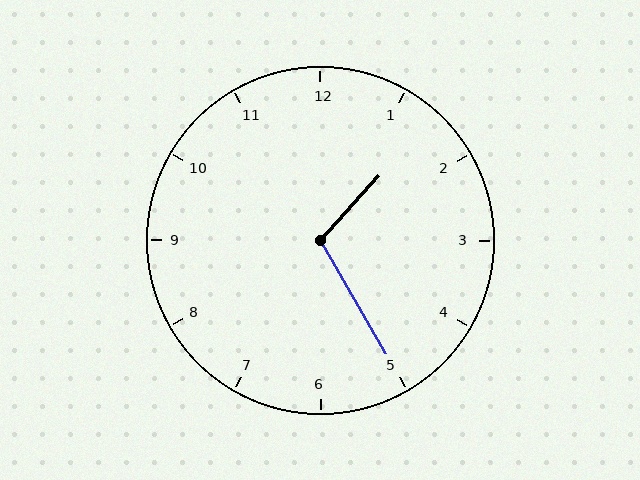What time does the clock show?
1:25.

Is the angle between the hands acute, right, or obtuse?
It is obtuse.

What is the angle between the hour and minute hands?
Approximately 108 degrees.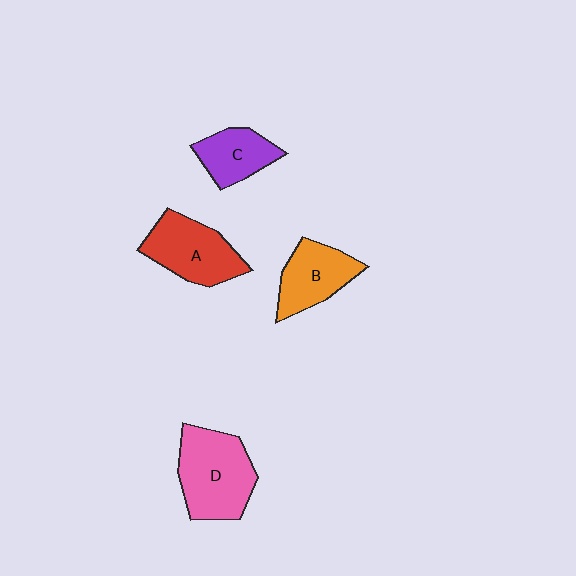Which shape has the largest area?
Shape D (pink).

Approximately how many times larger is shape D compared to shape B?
Approximately 1.4 times.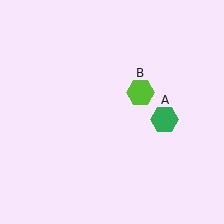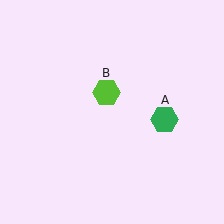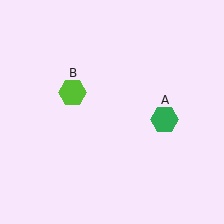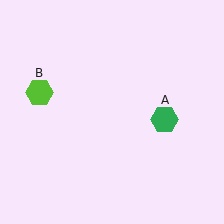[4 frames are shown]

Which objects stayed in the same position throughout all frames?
Green hexagon (object A) remained stationary.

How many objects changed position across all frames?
1 object changed position: lime hexagon (object B).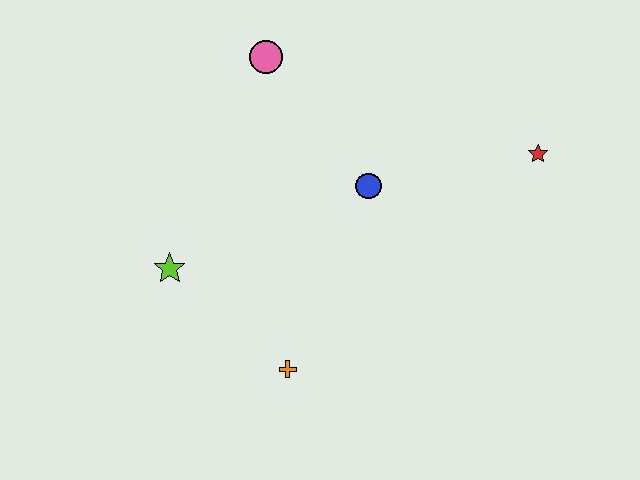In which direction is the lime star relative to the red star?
The lime star is to the left of the red star.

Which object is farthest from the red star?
The lime star is farthest from the red star.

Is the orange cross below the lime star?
Yes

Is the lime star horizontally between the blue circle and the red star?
No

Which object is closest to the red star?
The blue circle is closest to the red star.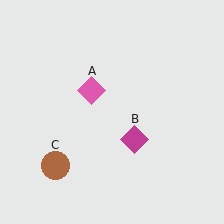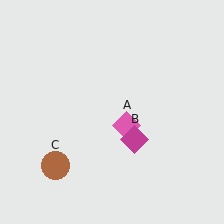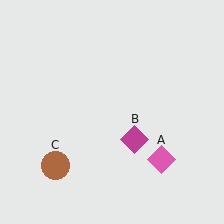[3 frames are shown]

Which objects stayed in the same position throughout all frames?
Magenta diamond (object B) and brown circle (object C) remained stationary.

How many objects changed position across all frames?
1 object changed position: pink diamond (object A).